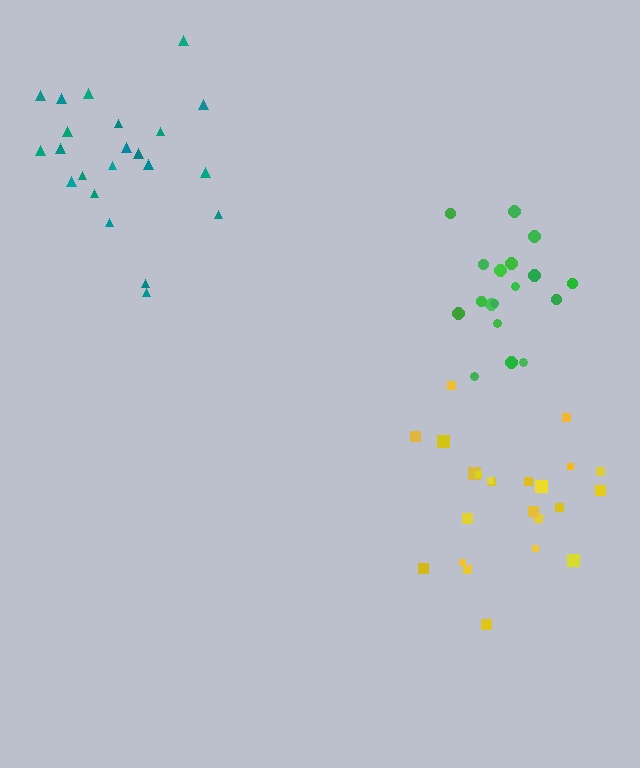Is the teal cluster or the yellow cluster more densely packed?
Yellow.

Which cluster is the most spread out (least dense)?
Teal.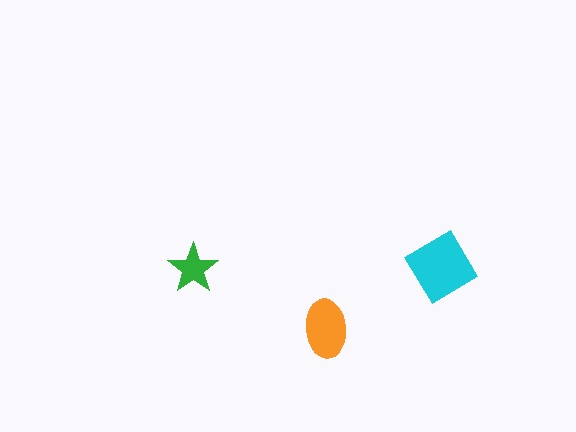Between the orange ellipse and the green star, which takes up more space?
The orange ellipse.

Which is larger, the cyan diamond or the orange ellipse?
The cyan diamond.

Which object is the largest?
The cyan diamond.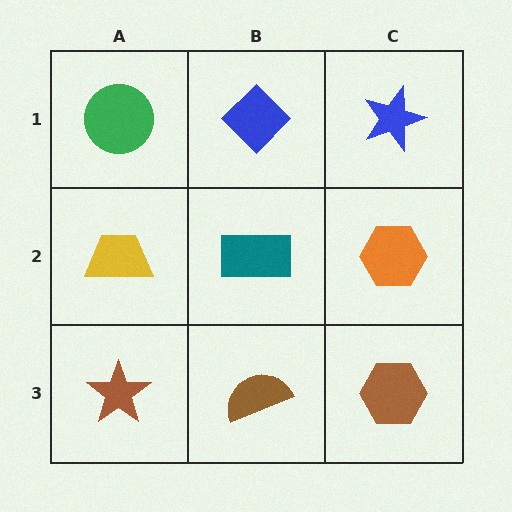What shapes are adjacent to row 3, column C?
An orange hexagon (row 2, column C), a brown semicircle (row 3, column B).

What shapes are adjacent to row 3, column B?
A teal rectangle (row 2, column B), a brown star (row 3, column A), a brown hexagon (row 3, column C).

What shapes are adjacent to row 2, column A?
A green circle (row 1, column A), a brown star (row 3, column A), a teal rectangle (row 2, column B).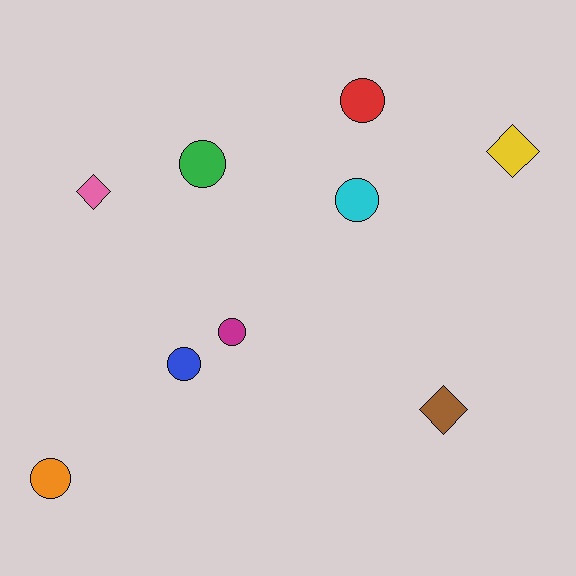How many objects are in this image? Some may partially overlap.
There are 9 objects.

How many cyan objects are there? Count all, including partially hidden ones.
There is 1 cyan object.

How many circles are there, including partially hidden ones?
There are 6 circles.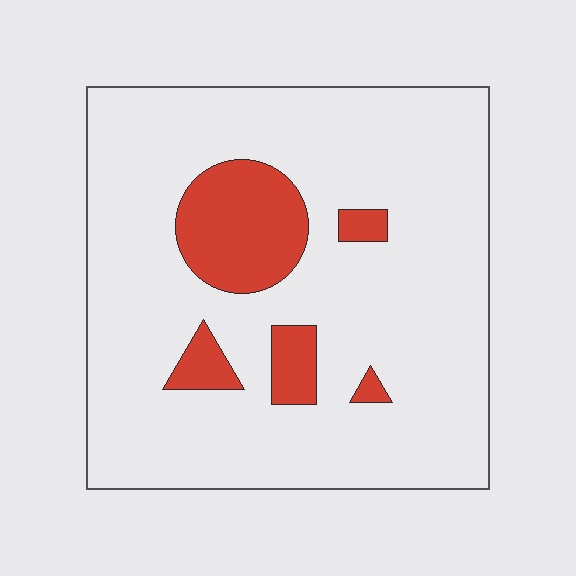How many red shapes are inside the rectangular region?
5.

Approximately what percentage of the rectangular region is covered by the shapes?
Approximately 15%.